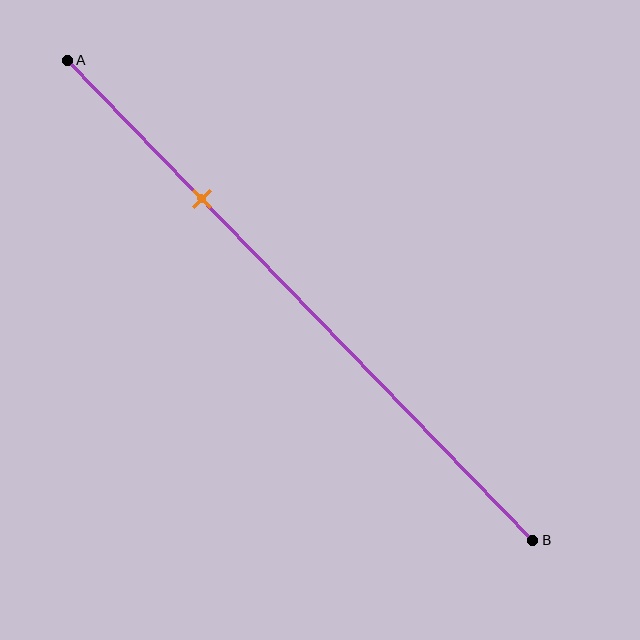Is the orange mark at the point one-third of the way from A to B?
No, the mark is at about 30% from A, not at the 33% one-third point.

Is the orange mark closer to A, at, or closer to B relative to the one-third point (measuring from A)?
The orange mark is closer to point A than the one-third point of segment AB.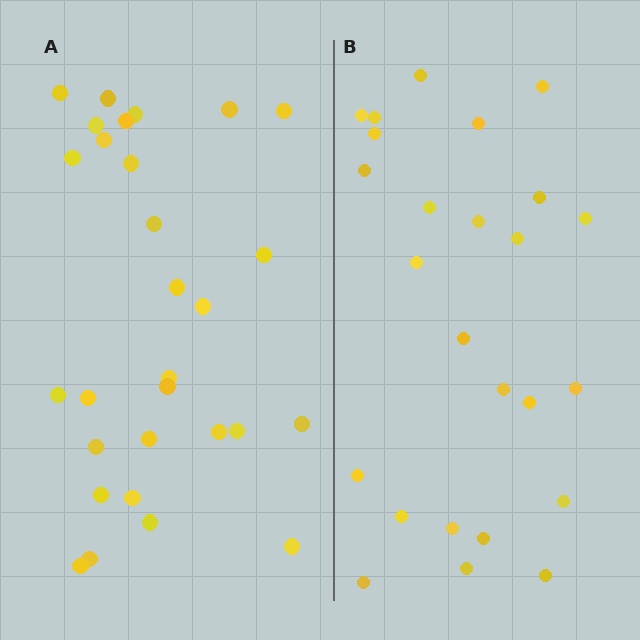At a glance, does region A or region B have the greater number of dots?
Region A (the left region) has more dots.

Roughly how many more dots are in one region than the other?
Region A has about 4 more dots than region B.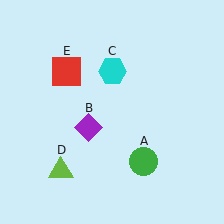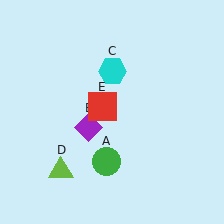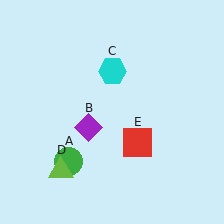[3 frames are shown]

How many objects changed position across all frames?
2 objects changed position: green circle (object A), red square (object E).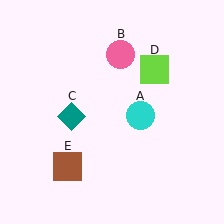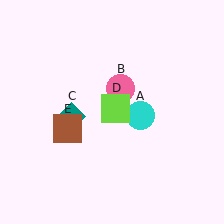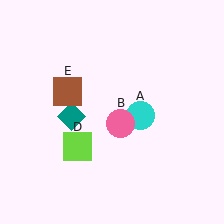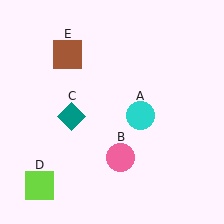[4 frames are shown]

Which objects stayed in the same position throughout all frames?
Cyan circle (object A) and teal diamond (object C) remained stationary.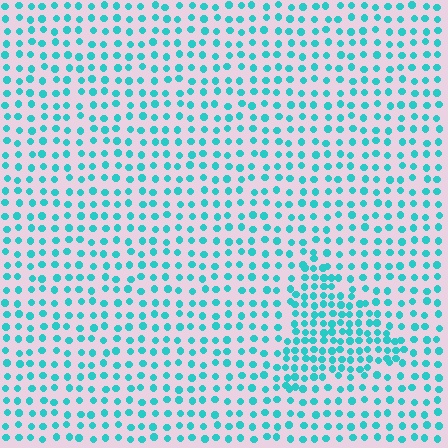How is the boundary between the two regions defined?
The boundary is defined by a change in element density (approximately 1.8x ratio). All elements are the same color, size, and shape.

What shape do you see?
I see a triangle.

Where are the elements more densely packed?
The elements are more densely packed inside the triangle boundary.